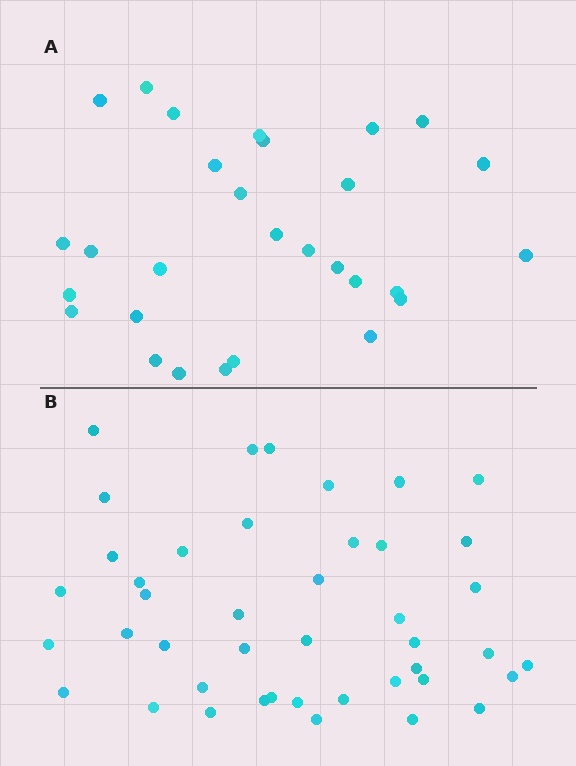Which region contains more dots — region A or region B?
Region B (the bottom region) has more dots.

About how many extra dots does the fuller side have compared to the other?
Region B has approximately 15 more dots than region A.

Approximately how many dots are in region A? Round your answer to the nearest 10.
About 30 dots. (The exact count is 29, which rounds to 30.)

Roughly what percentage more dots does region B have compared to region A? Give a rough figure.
About 50% more.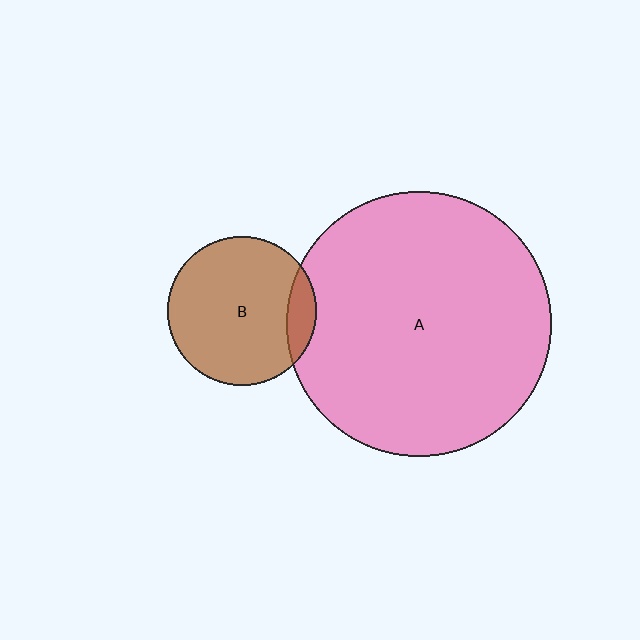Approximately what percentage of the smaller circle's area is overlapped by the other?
Approximately 10%.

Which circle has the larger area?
Circle A (pink).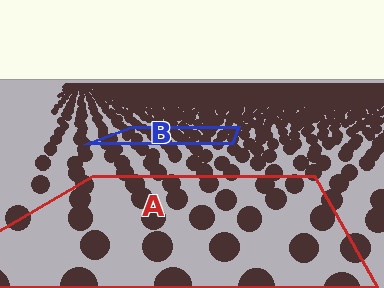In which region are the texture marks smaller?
The texture marks are smaller in region B, because it is farther away.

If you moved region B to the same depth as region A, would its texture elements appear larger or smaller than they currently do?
They would appear larger. At a closer depth, the same texture elements are projected at a bigger on-screen size.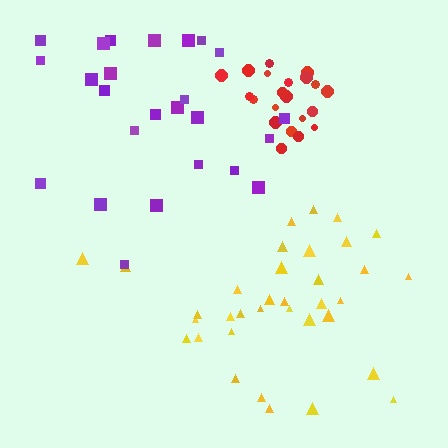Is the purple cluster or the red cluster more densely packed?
Red.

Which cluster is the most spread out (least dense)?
Purple.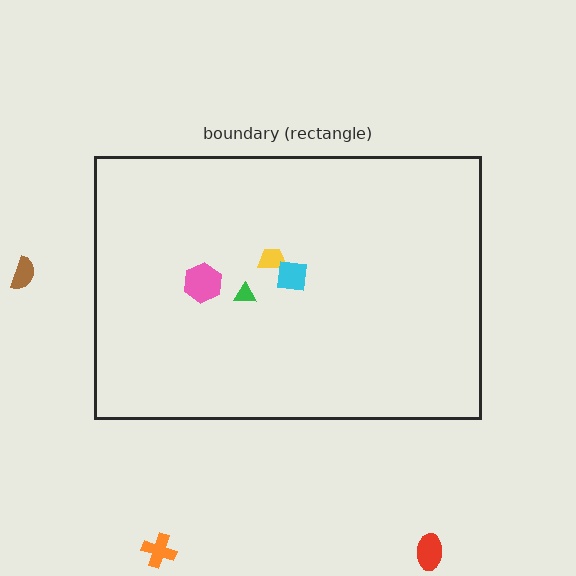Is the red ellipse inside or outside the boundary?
Outside.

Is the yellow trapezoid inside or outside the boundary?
Inside.